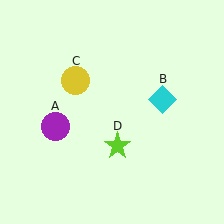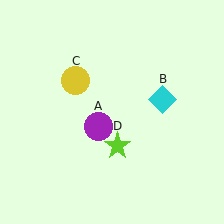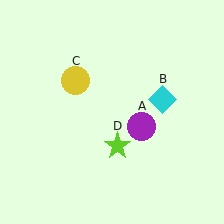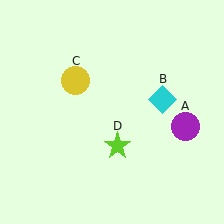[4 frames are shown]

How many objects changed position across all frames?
1 object changed position: purple circle (object A).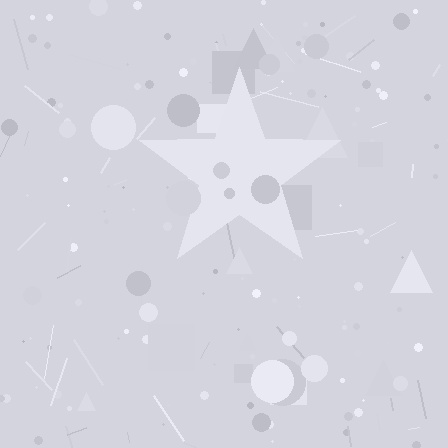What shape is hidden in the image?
A star is hidden in the image.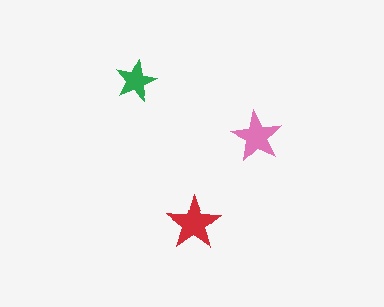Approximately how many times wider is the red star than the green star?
About 1.5 times wider.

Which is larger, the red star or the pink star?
The red one.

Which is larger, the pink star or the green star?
The pink one.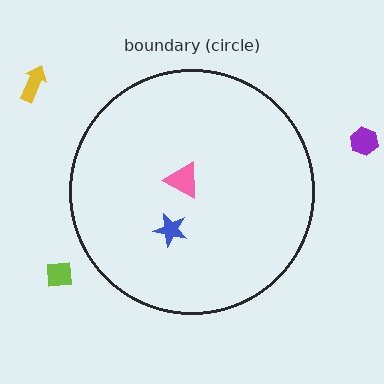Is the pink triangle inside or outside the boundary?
Inside.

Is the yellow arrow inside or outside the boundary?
Outside.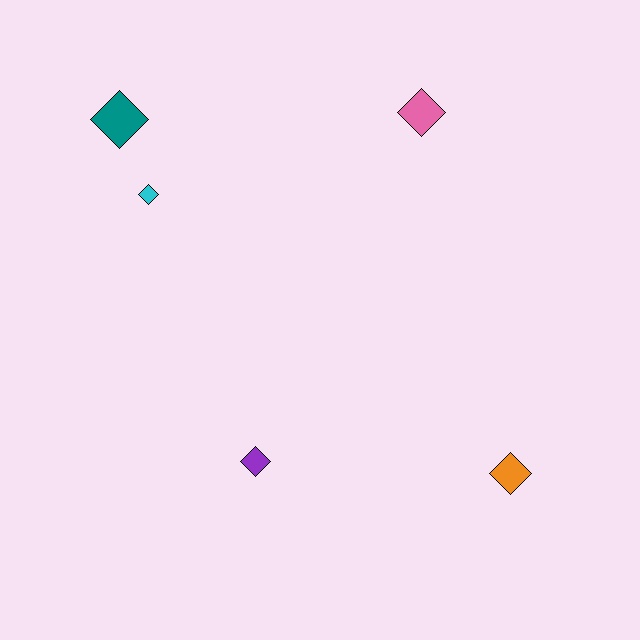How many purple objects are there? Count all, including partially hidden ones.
There is 1 purple object.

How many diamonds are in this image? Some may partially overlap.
There are 5 diamonds.